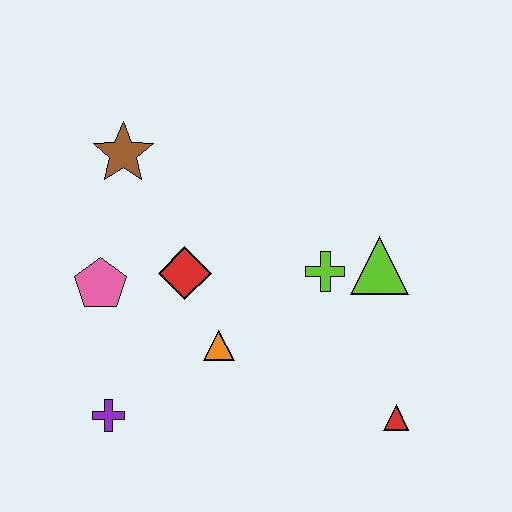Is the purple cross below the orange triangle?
Yes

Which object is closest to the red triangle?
The lime triangle is closest to the red triangle.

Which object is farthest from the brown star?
The red triangle is farthest from the brown star.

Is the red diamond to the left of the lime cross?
Yes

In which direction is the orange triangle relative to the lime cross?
The orange triangle is to the left of the lime cross.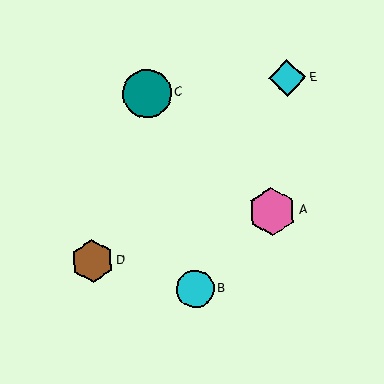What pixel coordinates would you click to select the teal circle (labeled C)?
Click at (147, 94) to select the teal circle C.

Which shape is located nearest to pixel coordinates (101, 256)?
The brown hexagon (labeled D) at (92, 261) is nearest to that location.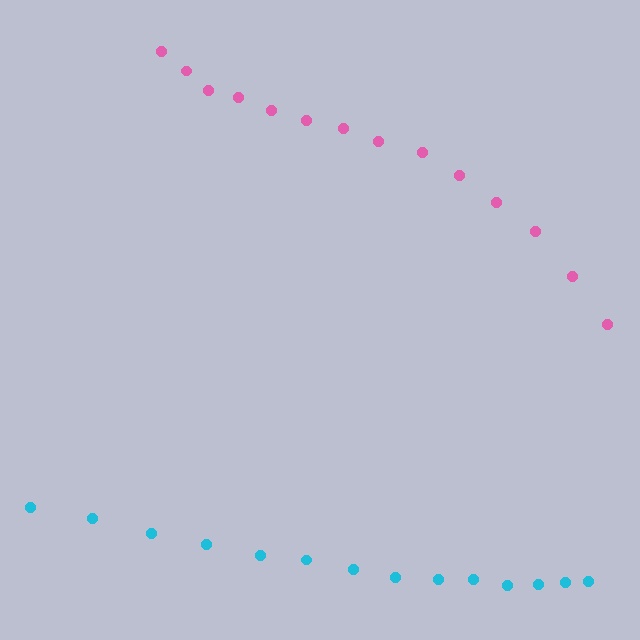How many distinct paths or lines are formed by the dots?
There are 2 distinct paths.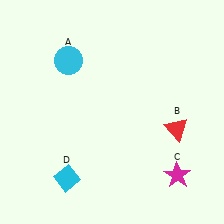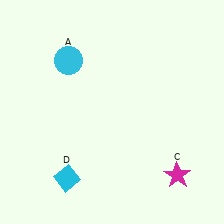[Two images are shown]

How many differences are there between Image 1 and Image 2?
There is 1 difference between the two images.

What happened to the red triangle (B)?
The red triangle (B) was removed in Image 2. It was in the bottom-right area of Image 1.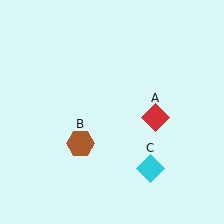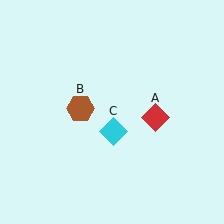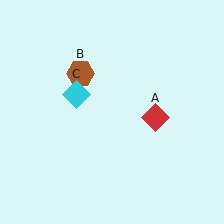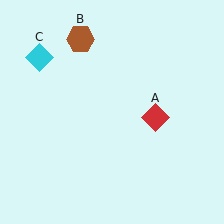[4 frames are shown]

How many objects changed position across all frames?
2 objects changed position: brown hexagon (object B), cyan diamond (object C).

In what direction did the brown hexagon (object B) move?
The brown hexagon (object B) moved up.